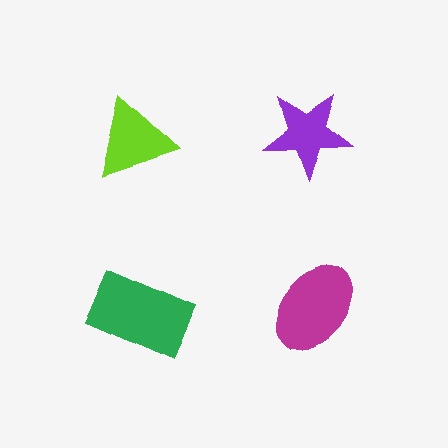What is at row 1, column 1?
A lime triangle.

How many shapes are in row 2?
2 shapes.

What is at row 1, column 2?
A purple star.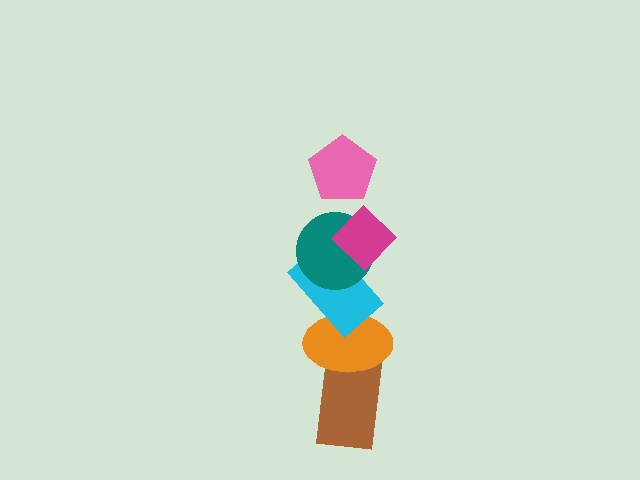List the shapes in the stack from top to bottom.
From top to bottom: the pink pentagon, the magenta diamond, the teal circle, the cyan rectangle, the orange ellipse, the brown rectangle.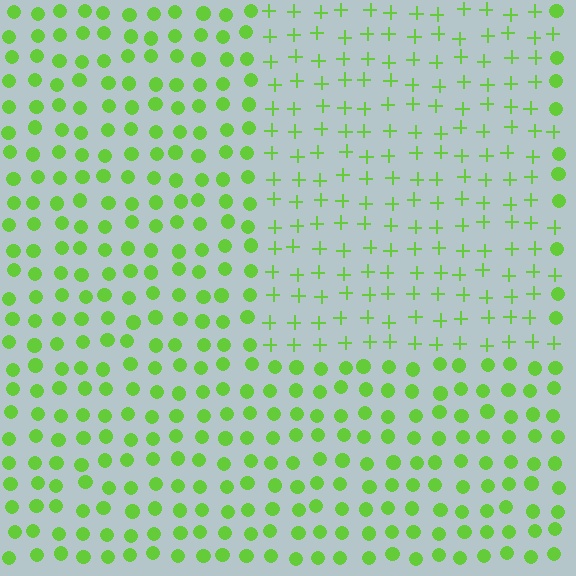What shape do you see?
I see a rectangle.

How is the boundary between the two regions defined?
The boundary is defined by a change in element shape: plus signs inside vs. circles outside. All elements share the same color and spacing.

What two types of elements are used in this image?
The image uses plus signs inside the rectangle region and circles outside it.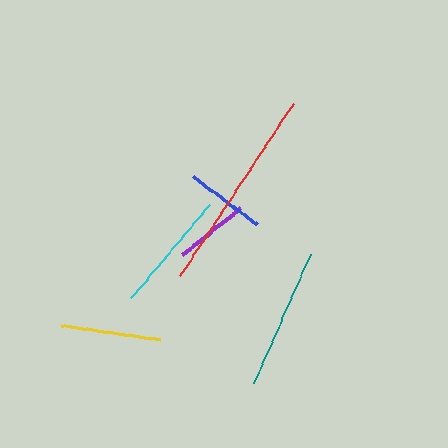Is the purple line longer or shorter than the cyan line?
The cyan line is longer than the purple line.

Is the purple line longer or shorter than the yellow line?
The yellow line is longer than the purple line.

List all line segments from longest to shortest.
From longest to shortest: red, teal, cyan, yellow, blue, purple.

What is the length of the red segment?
The red segment is approximately 206 pixels long.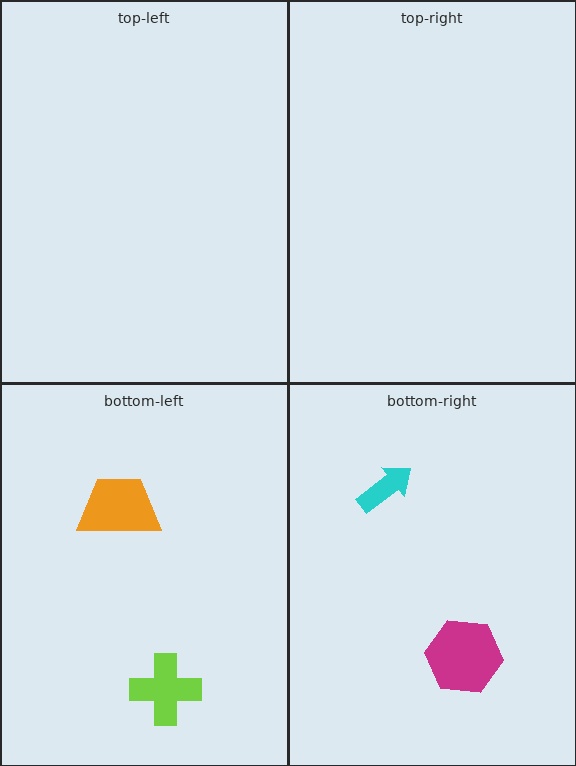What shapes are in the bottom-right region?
The cyan arrow, the magenta hexagon.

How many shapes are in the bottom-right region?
2.